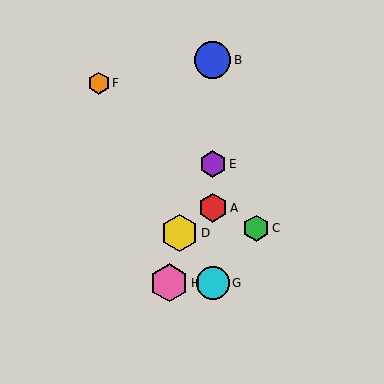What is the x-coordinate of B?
Object B is at x≈213.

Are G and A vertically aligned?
Yes, both are at x≈213.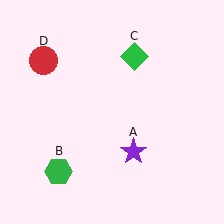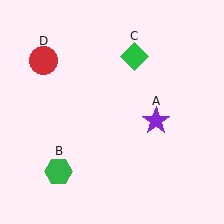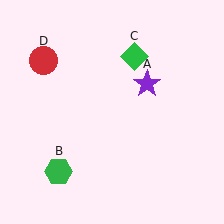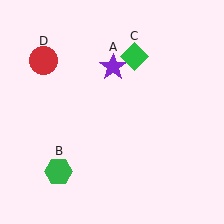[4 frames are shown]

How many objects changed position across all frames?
1 object changed position: purple star (object A).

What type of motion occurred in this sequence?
The purple star (object A) rotated counterclockwise around the center of the scene.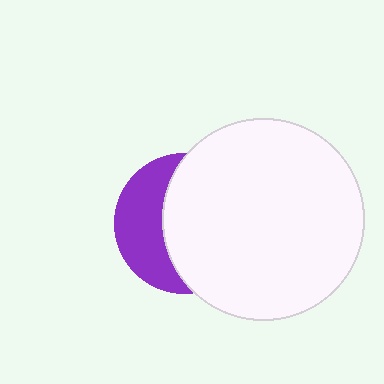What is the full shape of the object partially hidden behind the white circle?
The partially hidden object is a purple circle.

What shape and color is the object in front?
The object in front is a white circle.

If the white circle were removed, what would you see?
You would see the complete purple circle.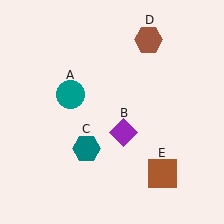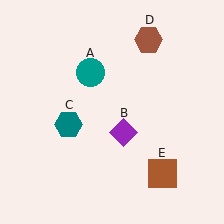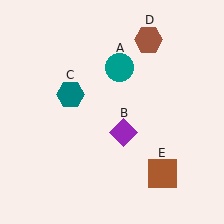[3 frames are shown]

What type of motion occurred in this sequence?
The teal circle (object A), teal hexagon (object C) rotated clockwise around the center of the scene.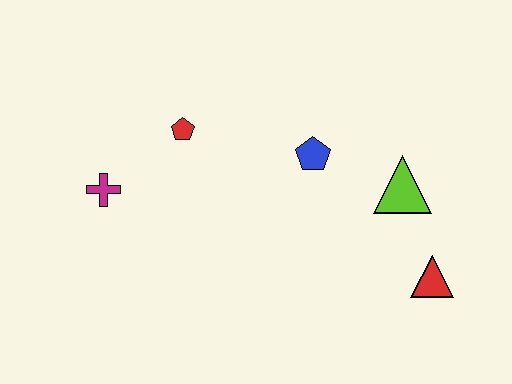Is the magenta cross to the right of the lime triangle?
No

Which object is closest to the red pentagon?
The magenta cross is closest to the red pentagon.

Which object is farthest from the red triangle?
The magenta cross is farthest from the red triangle.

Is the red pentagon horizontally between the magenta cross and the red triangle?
Yes